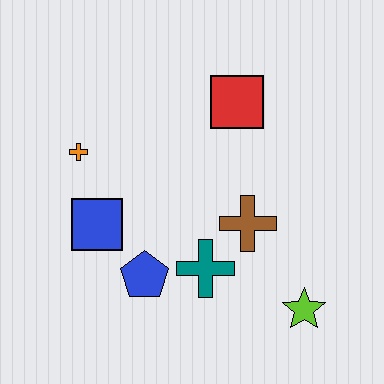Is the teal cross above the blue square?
No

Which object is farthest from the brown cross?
The orange cross is farthest from the brown cross.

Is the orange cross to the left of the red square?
Yes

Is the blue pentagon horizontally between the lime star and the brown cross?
No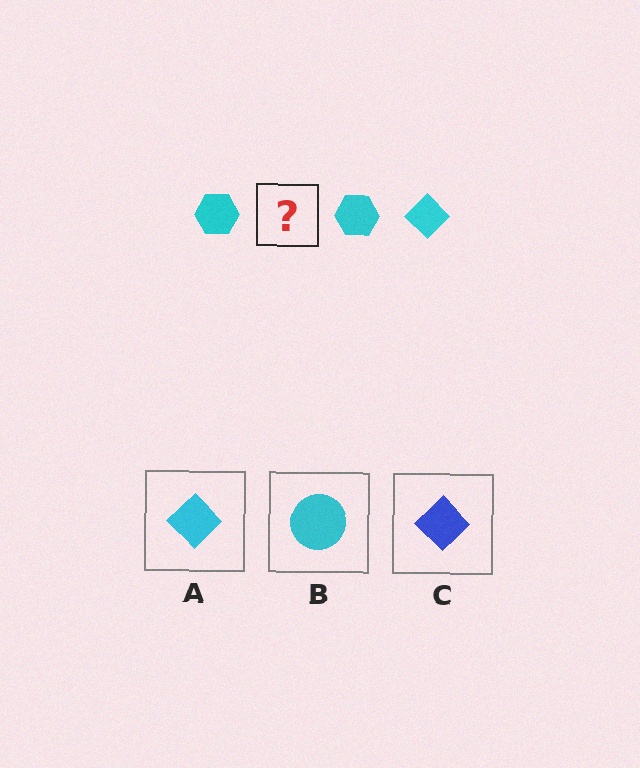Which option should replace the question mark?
Option A.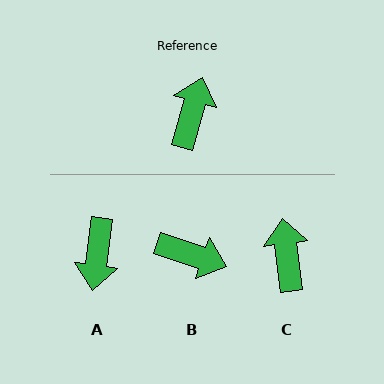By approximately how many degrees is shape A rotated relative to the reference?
Approximately 171 degrees clockwise.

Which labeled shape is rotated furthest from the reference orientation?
A, about 171 degrees away.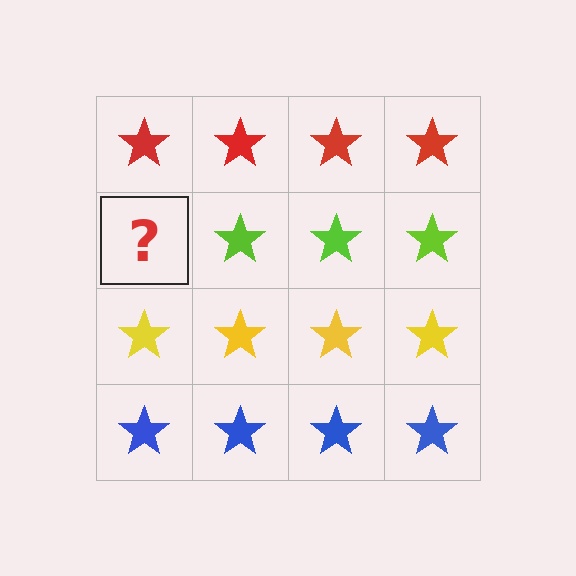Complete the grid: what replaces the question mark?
The question mark should be replaced with a lime star.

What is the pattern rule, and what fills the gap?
The rule is that each row has a consistent color. The gap should be filled with a lime star.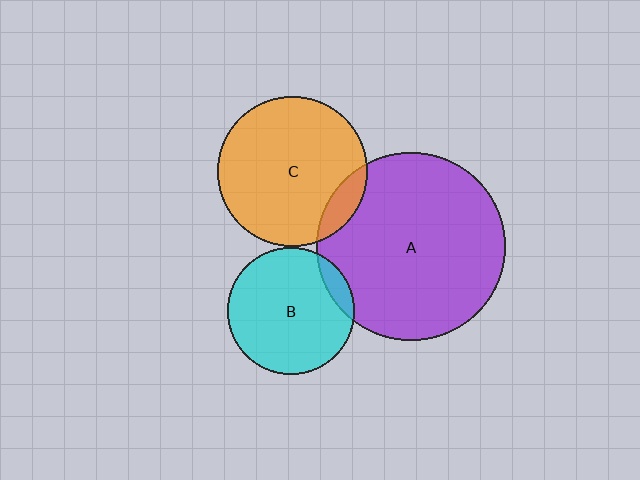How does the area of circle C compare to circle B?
Approximately 1.4 times.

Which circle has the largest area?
Circle A (purple).